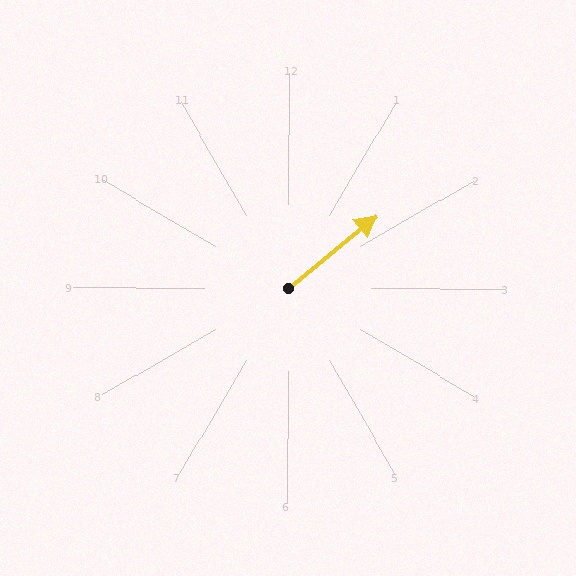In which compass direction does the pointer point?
Northeast.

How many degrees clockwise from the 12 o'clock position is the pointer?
Approximately 51 degrees.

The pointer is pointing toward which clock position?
Roughly 2 o'clock.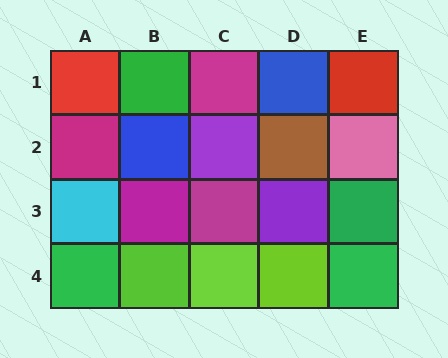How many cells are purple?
2 cells are purple.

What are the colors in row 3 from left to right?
Cyan, magenta, magenta, purple, green.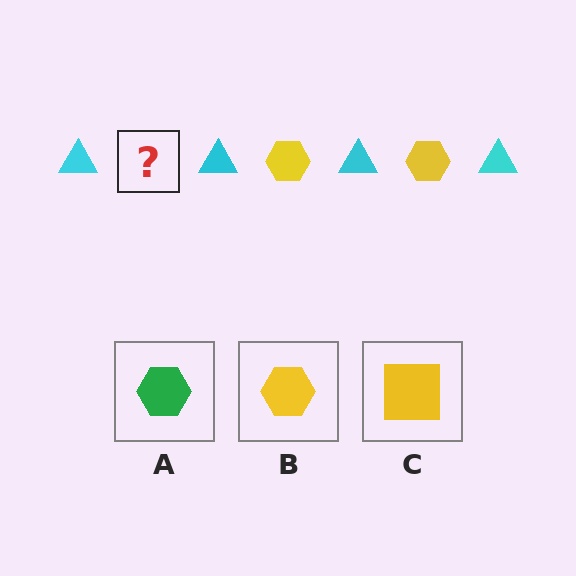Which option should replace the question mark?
Option B.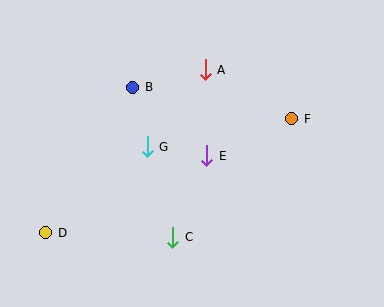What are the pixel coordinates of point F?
Point F is at (292, 119).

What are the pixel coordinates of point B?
Point B is at (133, 87).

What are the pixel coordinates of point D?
Point D is at (46, 233).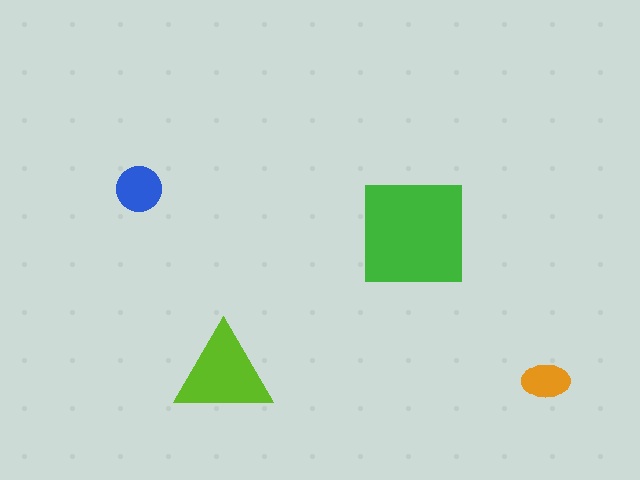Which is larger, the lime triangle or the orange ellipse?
The lime triangle.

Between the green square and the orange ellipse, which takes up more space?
The green square.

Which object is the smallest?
The orange ellipse.